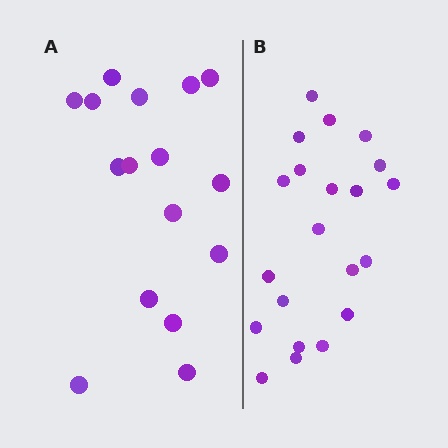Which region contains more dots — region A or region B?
Region B (the right region) has more dots.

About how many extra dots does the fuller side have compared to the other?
Region B has about 5 more dots than region A.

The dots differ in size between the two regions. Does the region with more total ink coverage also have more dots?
No. Region A has more total ink coverage because its dots are larger, but region B actually contains more individual dots. Total area can be misleading — the number of items is what matters here.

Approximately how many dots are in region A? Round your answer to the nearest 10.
About 20 dots. (The exact count is 16, which rounds to 20.)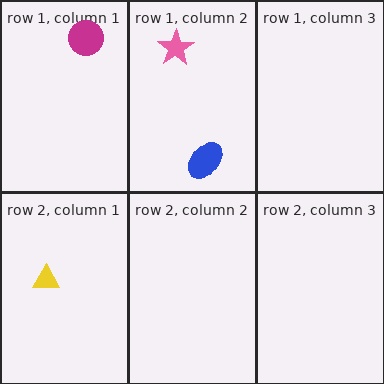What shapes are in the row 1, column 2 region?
The pink star, the blue ellipse.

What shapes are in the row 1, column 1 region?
The magenta circle.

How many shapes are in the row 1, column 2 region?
2.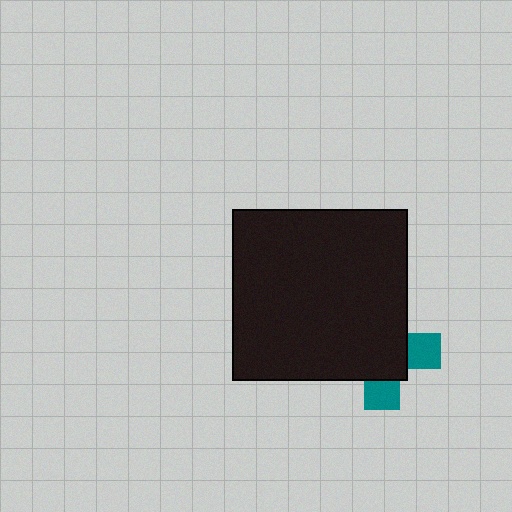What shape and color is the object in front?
The object in front is a black rectangle.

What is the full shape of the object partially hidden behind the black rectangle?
The partially hidden object is a teal cross.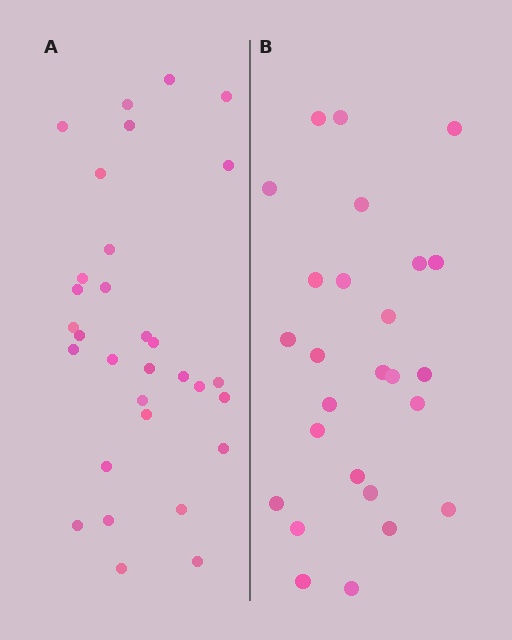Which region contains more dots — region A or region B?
Region A (the left region) has more dots.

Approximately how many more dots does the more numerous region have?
Region A has about 5 more dots than region B.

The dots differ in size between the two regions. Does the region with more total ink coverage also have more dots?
No. Region B has more total ink coverage because its dots are larger, but region A actually contains more individual dots. Total area can be misleading — the number of items is what matters here.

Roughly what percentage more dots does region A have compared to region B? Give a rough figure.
About 20% more.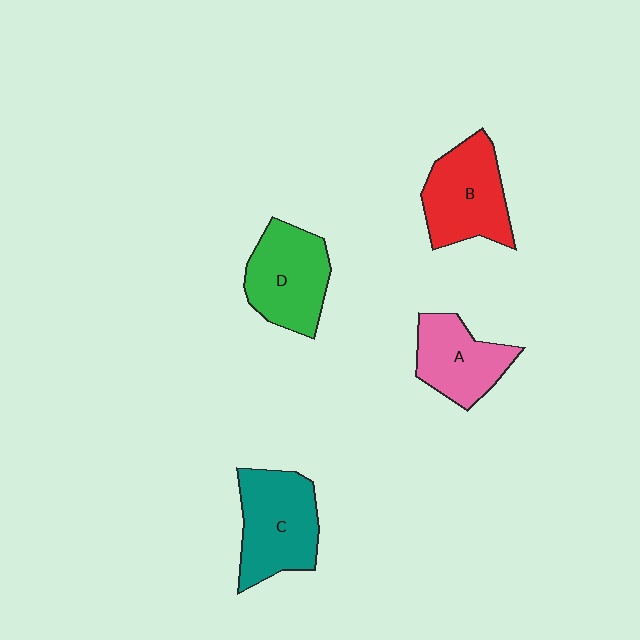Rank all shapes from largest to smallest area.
From largest to smallest: C (teal), B (red), D (green), A (pink).